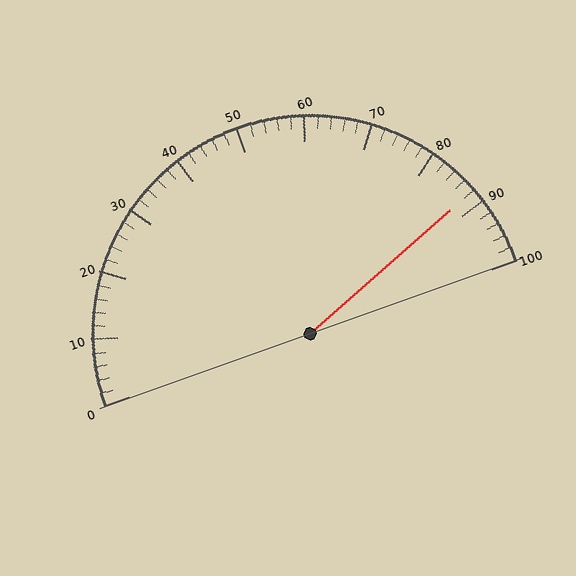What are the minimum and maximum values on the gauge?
The gauge ranges from 0 to 100.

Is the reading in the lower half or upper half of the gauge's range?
The reading is in the upper half of the range (0 to 100).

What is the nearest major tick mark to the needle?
The nearest major tick mark is 90.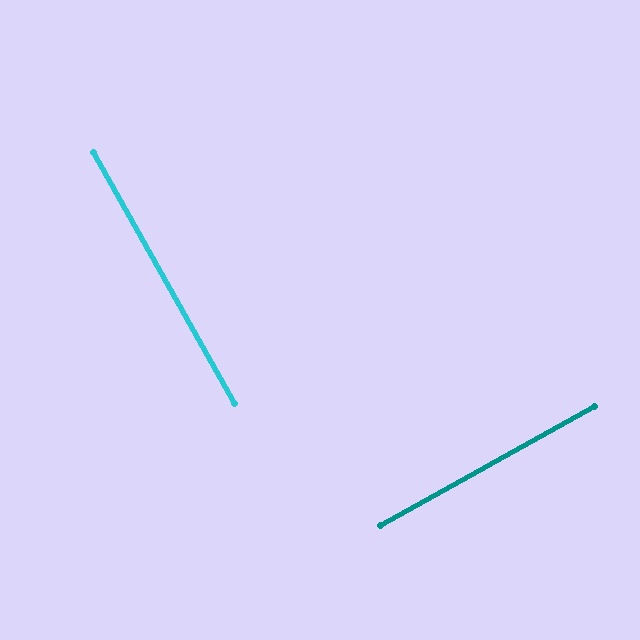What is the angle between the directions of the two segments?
Approximately 90 degrees.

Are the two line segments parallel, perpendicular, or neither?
Perpendicular — they meet at approximately 90°.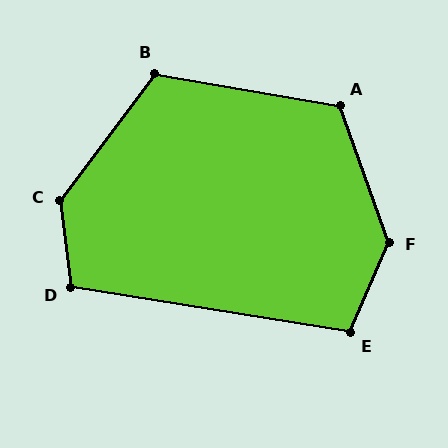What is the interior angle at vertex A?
Approximately 119 degrees (obtuse).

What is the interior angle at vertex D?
Approximately 106 degrees (obtuse).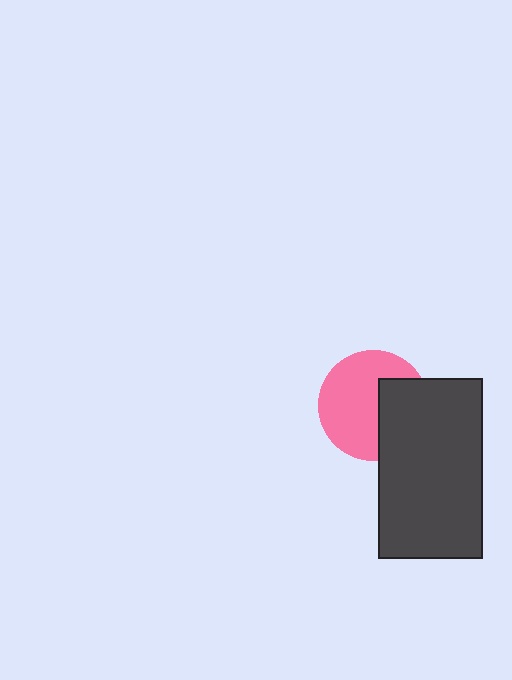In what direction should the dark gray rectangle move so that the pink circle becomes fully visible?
The dark gray rectangle should move right. That is the shortest direction to clear the overlap and leave the pink circle fully visible.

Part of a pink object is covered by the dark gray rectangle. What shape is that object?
It is a circle.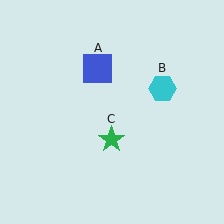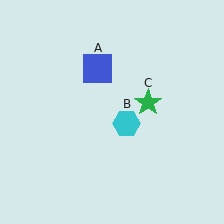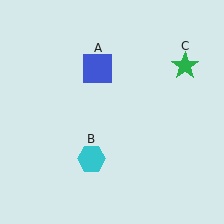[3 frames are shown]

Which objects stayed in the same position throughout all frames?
Blue square (object A) remained stationary.